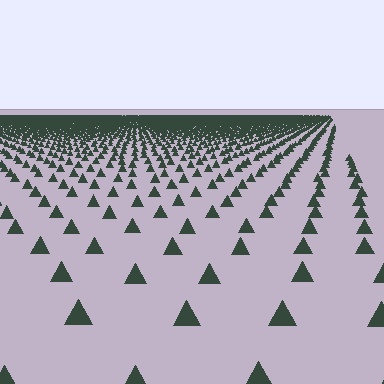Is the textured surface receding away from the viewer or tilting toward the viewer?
The surface is receding away from the viewer. Texture elements get smaller and denser toward the top.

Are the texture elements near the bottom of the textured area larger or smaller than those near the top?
Larger. Near the bottom, elements are closer to the viewer and appear at a bigger on-screen size.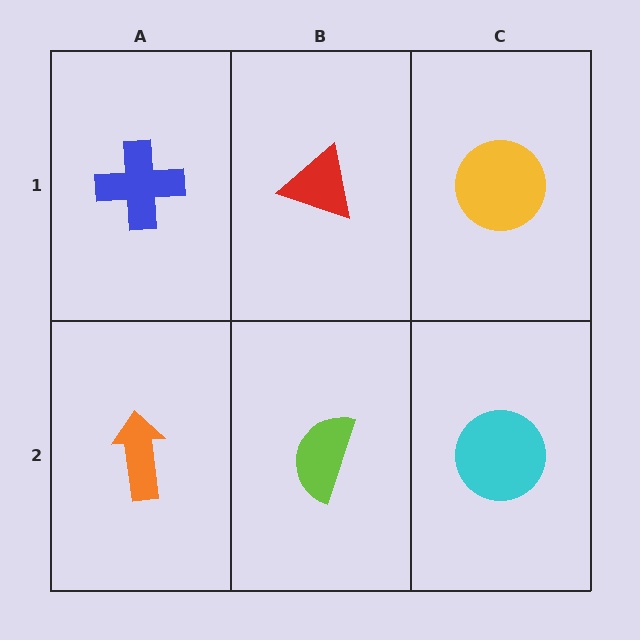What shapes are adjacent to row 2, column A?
A blue cross (row 1, column A), a lime semicircle (row 2, column B).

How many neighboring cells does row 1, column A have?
2.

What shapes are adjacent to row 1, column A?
An orange arrow (row 2, column A), a red triangle (row 1, column B).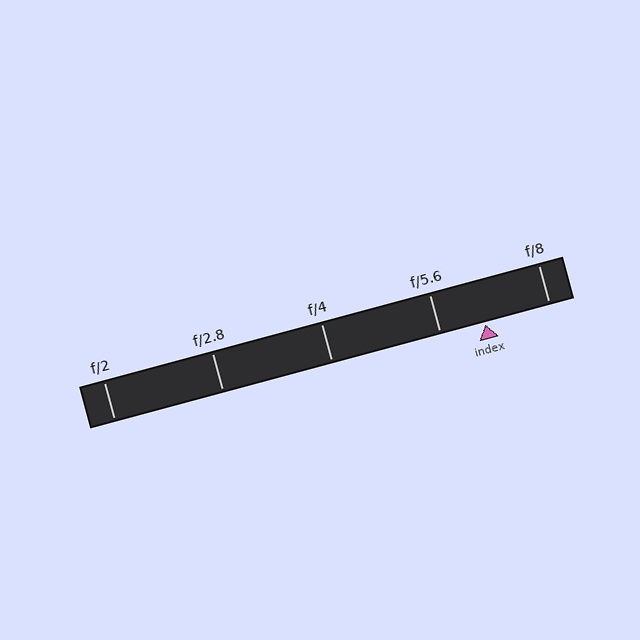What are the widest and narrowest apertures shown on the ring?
The widest aperture shown is f/2 and the narrowest is f/8.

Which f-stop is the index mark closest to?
The index mark is closest to f/5.6.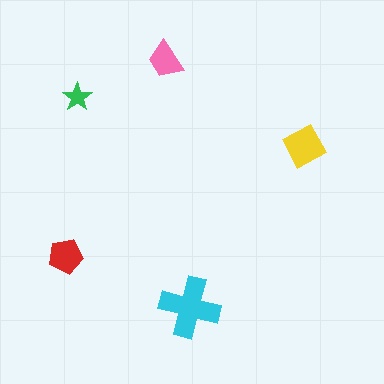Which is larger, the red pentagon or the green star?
The red pentagon.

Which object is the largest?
The cyan cross.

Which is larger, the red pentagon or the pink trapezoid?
The red pentagon.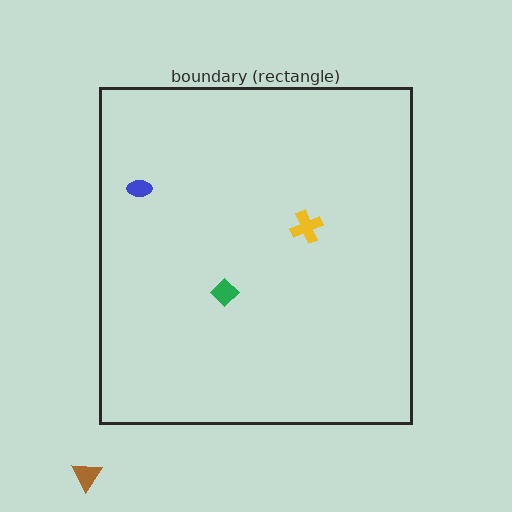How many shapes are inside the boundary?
3 inside, 1 outside.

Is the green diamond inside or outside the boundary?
Inside.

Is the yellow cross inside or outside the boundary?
Inside.